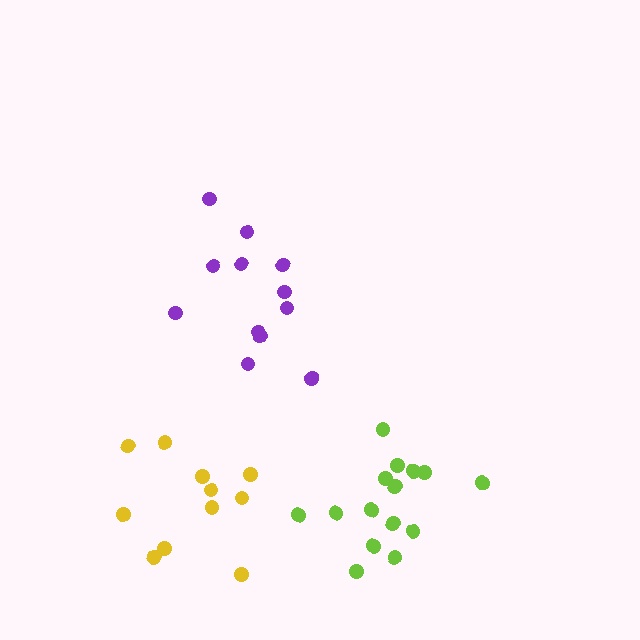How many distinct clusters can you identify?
There are 3 distinct clusters.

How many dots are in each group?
Group 1: 12 dots, Group 2: 11 dots, Group 3: 15 dots (38 total).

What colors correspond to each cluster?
The clusters are colored: purple, yellow, lime.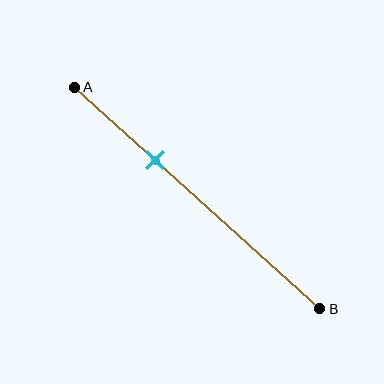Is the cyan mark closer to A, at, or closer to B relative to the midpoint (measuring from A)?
The cyan mark is closer to point A than the midpoint of segment AB.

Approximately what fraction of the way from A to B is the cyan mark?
The cyan mark is approximately 35% of the way from A to B.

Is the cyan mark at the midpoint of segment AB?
No, the mark is at about 35% from A, not at the 50% midpoint.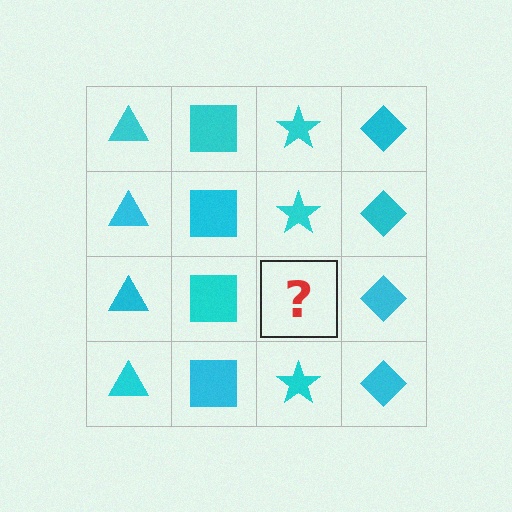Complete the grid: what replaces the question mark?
The question mark should be replaced with a cyan star.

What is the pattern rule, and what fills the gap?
The rule is that each column has a consistent shape. The gap should be filled with a cyan star.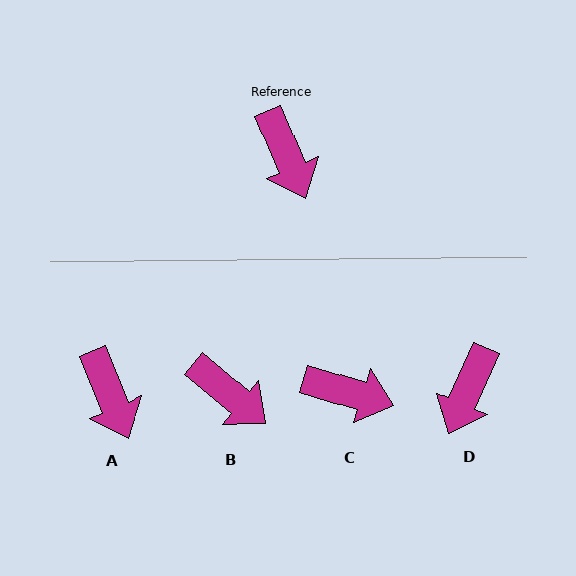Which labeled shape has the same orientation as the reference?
A.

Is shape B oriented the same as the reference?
No, it is off by about 27 degrees.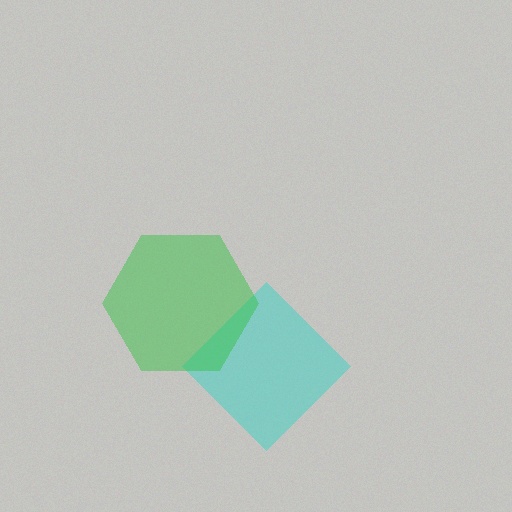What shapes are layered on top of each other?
The layered shapes are: a cyan diamond, a green hexagon.